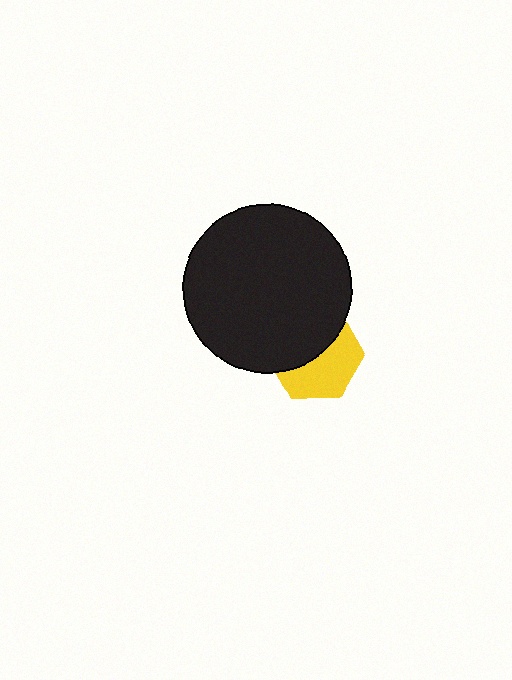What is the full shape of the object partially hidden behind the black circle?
The partially hidden object is a yellow hexagon.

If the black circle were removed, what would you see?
You would see the complete yellow hexagon.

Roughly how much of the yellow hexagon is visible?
About half of it is visible (roughly 50%).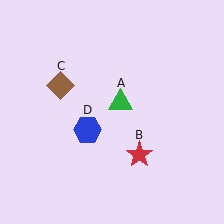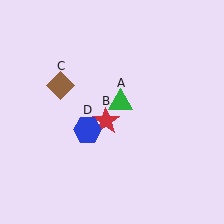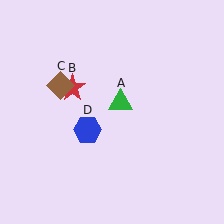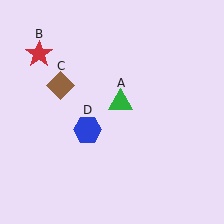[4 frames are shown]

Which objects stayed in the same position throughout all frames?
Green triangle (object A) and brown diamond (object C) and blue hexagon (object D) remained stationary.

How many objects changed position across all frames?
1 object changed position: red star (object B).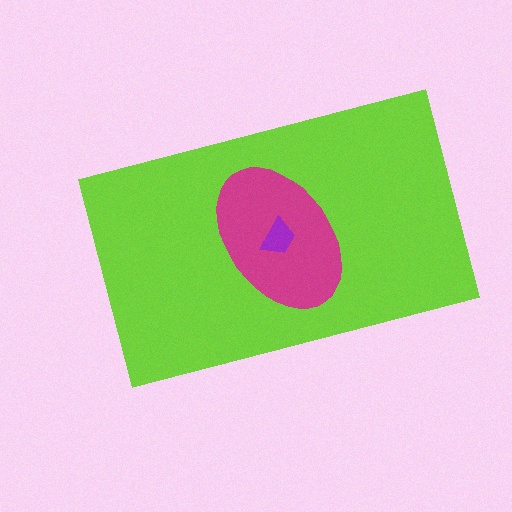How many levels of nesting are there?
3.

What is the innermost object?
The purple trapezoid.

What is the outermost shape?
The lime rectangle.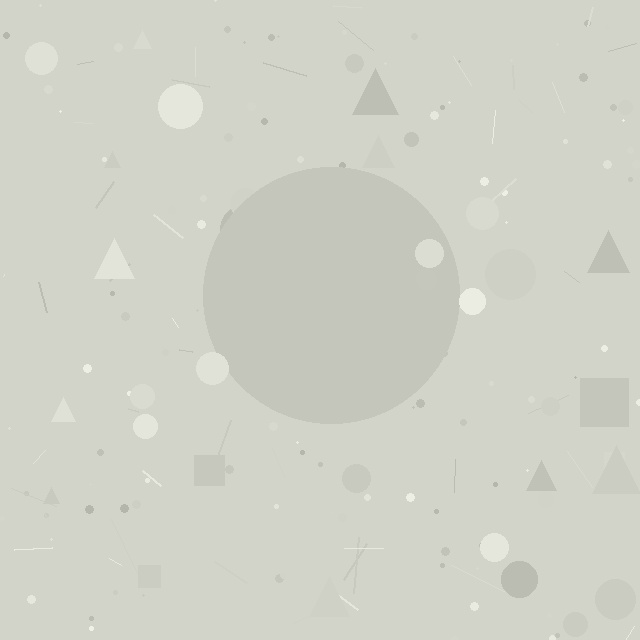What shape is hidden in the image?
A circle is hidden in the image.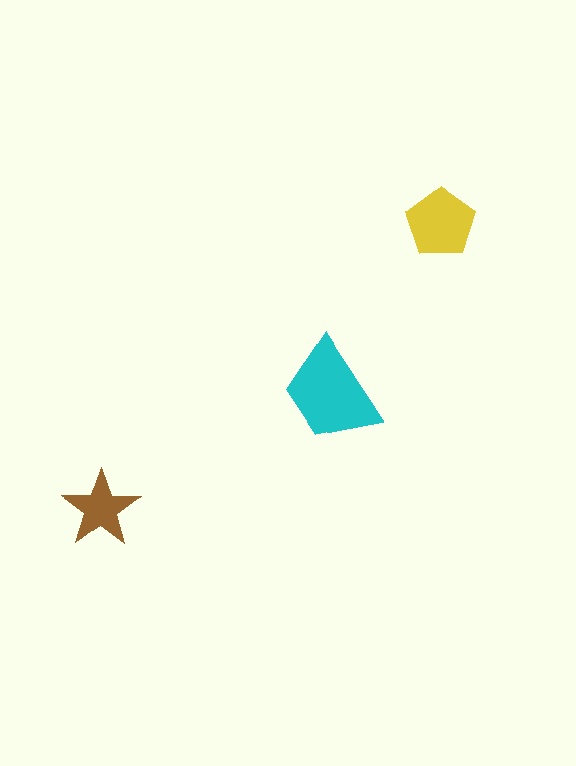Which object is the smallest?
The brown star.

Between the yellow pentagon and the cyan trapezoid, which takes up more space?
The cyan trapezoid.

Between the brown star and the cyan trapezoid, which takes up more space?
The cyan trapezoid.